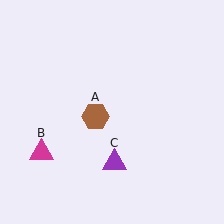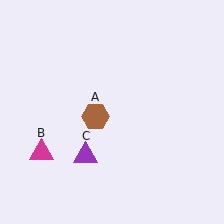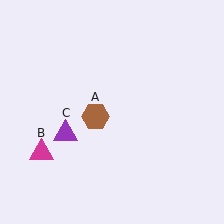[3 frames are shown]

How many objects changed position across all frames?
1 object changed position: purple triangle (object C).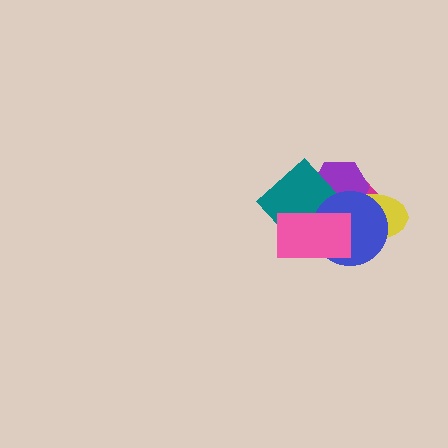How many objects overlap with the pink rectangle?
5 objects overlap with the pink rectangle.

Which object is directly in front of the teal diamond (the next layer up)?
The yellow ellipse is directly in front of the teal diamond.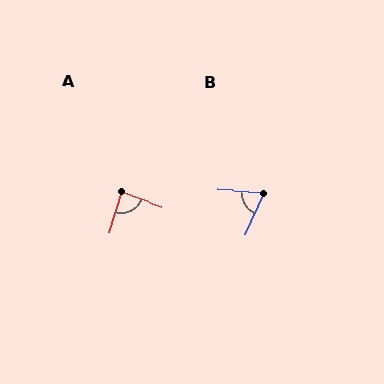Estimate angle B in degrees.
Approximately 69 degrees.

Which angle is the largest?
A, at approximately 86 degrees.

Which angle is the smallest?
B, at approximately 69 degrees.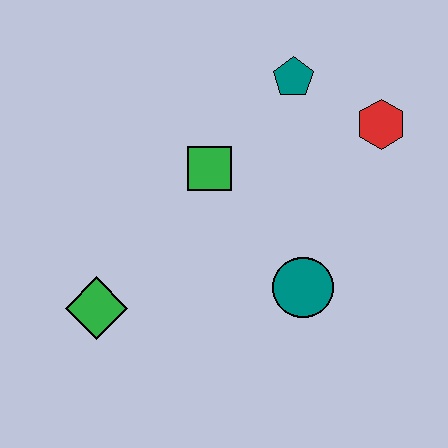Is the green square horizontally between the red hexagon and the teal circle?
No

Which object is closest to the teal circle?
The green square is closest to the teal circle.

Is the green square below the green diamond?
No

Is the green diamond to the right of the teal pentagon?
No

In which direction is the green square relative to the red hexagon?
The green square is to the left of the red hexagon.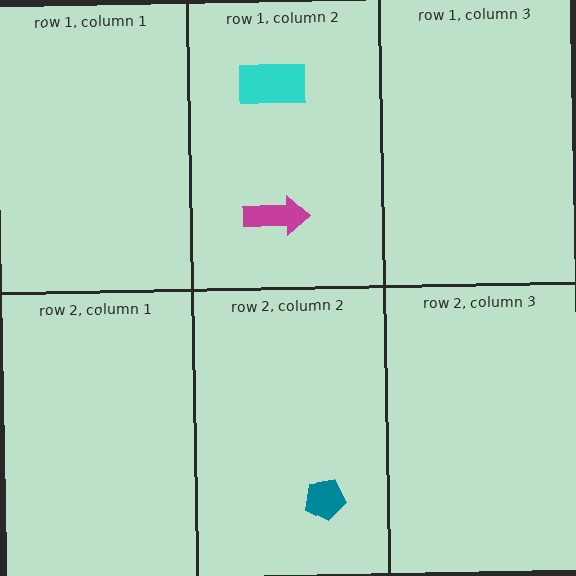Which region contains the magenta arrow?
The row 1, column 2 region.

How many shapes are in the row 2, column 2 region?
1.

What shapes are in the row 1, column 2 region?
The magenta arrow, the cyan rectangle.